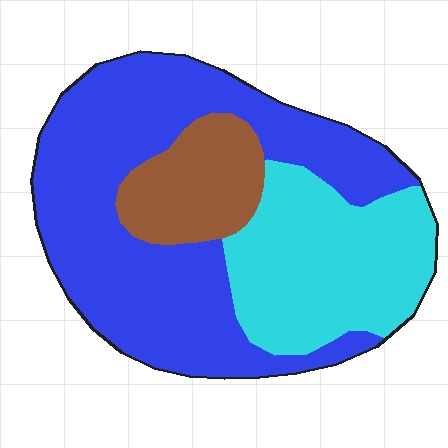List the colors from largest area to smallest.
From largest to smallest: blue, cyan, brown.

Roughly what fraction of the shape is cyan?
Cyan takes up about one third (1/3) of the shape.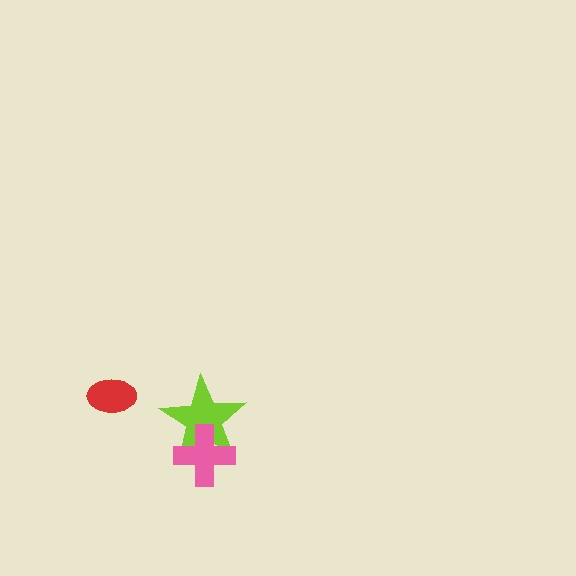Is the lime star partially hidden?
Yes, it is partially covered by another shape.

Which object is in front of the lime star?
The pink cross is in front of the lime star.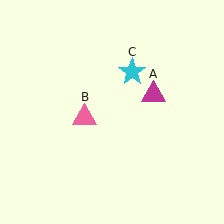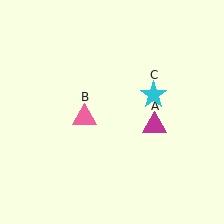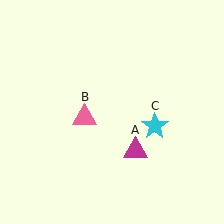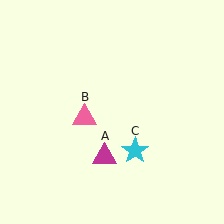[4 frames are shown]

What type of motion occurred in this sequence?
The magenta triangle (object A), cyan star (object C) rotated clockwise around the center of the scene.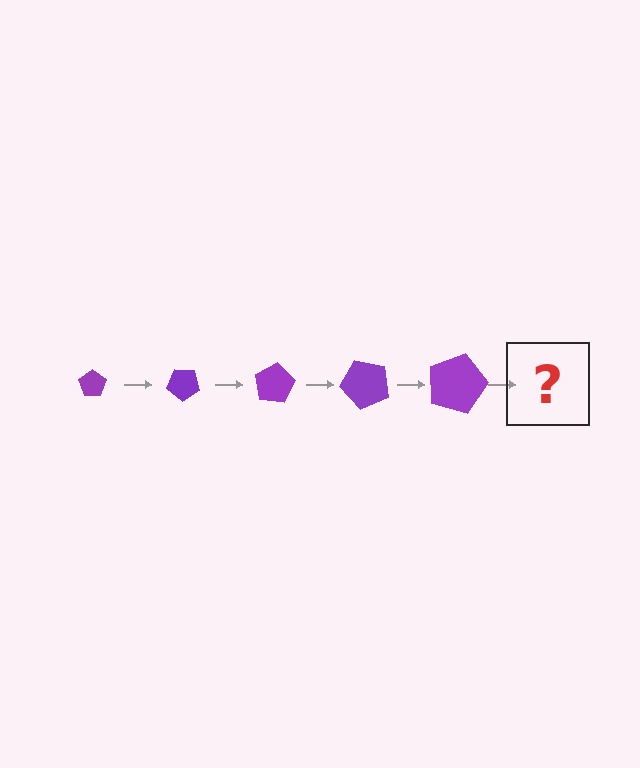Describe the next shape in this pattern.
It should be a pentagon, larger than the previous one and rotated 200 degrees from the start.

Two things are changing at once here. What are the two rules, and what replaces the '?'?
The two rules are that the pentagon grows larger each step and it rotates 40 degrees each step. The '?' should be a pentagon, larger than the previous one and rotated 200 degrees from the start.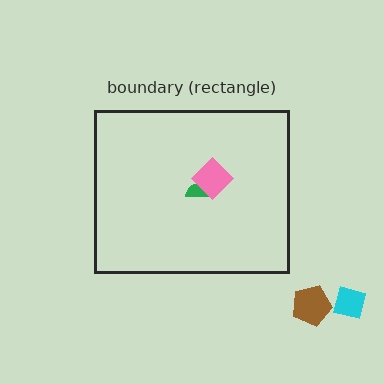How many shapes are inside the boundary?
2 inside, 2 outside.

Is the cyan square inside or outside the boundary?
Outside.